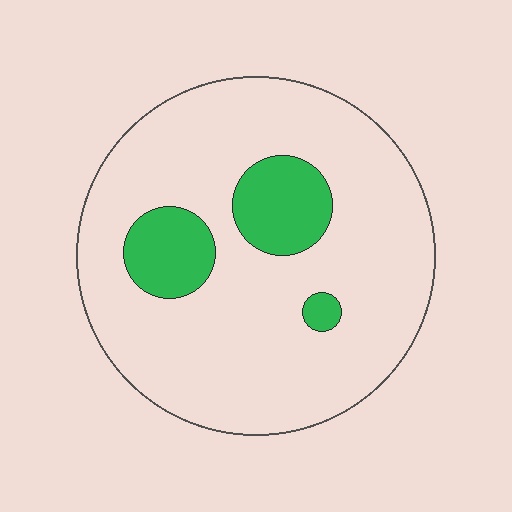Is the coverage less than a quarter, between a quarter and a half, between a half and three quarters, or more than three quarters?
Less than a quarter.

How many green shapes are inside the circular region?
3.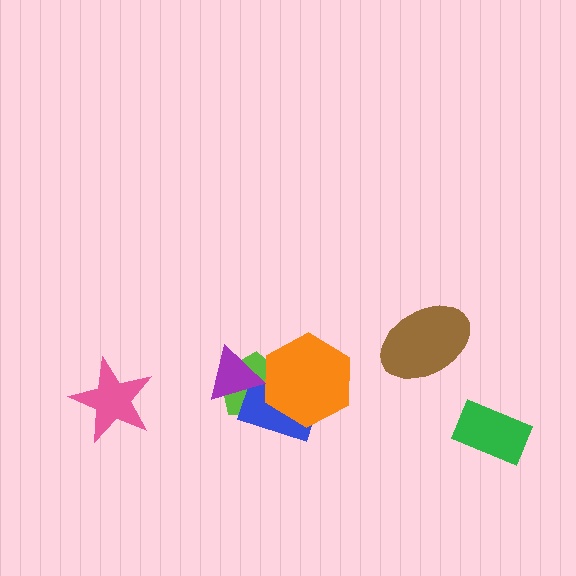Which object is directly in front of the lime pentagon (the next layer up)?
The blue rectangle is directly in front of the lime pentagon.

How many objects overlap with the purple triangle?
2 objects overlap with the purple triangle.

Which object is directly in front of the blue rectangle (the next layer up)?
The orange hexagon is directly in front of the blue rectangle.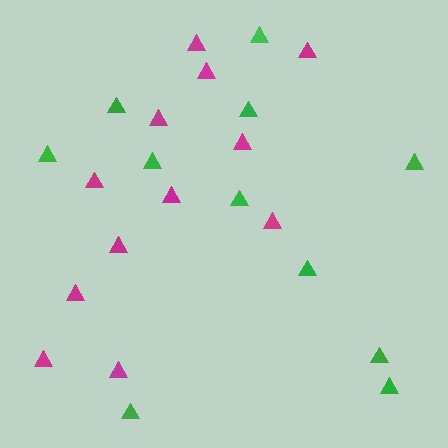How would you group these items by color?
There are 2 groups: one group of green triangles (11) and one group of magenta triangles (12).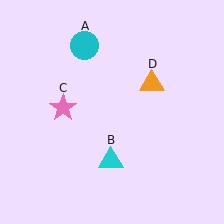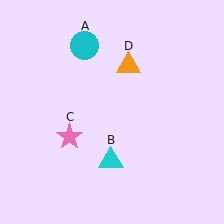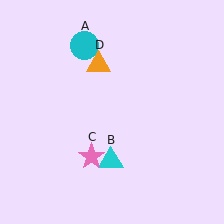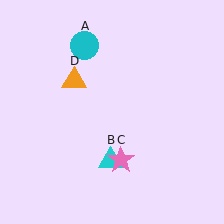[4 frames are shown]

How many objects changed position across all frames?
2 objects changed position: pink star (object C), orange triangle (object D).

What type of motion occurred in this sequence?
The pink star (object C), orange triangle (object D) rotated counterclockwise around the center of the scene.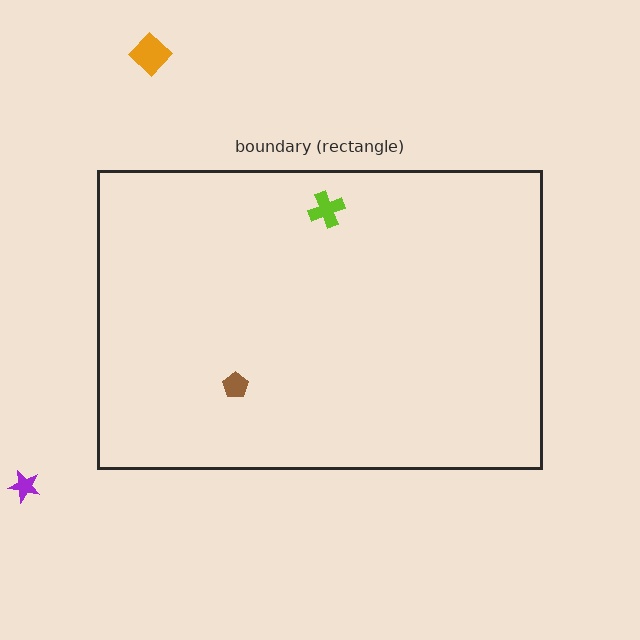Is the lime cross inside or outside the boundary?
Inside.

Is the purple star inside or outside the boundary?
Outside.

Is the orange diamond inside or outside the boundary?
Outside.